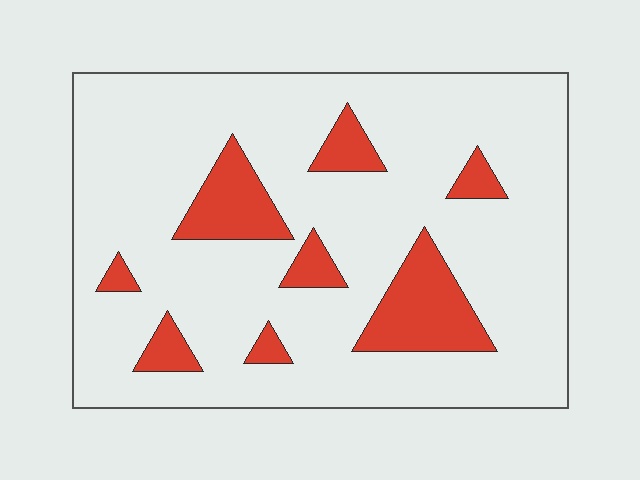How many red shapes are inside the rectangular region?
8.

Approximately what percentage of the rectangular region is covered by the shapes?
Approximately 15%.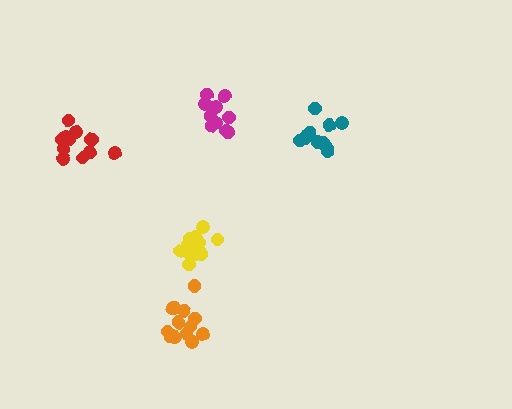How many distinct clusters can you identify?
There are 5 distinct clusters.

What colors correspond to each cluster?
The clusters are colored: yellow, teal, red, magenta, orange.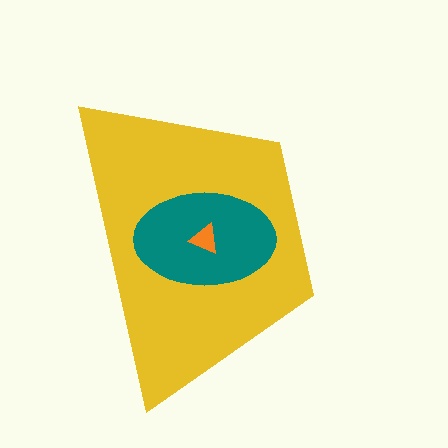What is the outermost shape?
The yellow trapezoid.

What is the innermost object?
The orange triangle.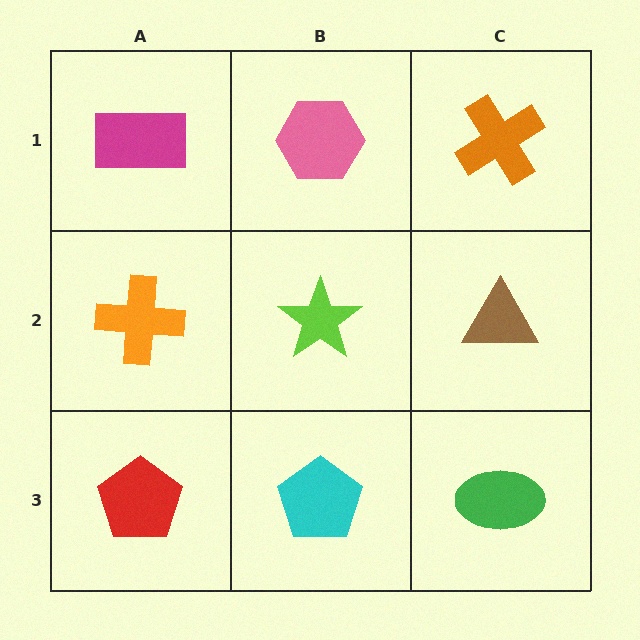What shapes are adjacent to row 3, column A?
An orange cross (row 2, column A), a cyan pentagon (row 3, column B).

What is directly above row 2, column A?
A magenta rectangle.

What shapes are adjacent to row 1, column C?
A brown triangle (row 2, column C), a pink hexagon (row 1, column B).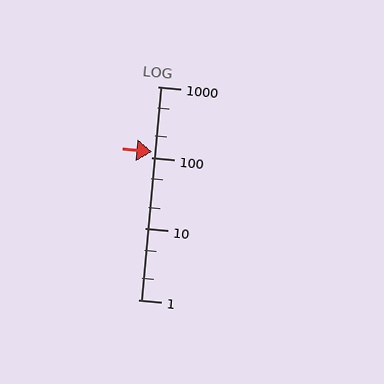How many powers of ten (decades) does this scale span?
The scale spans 3 decades, from 1 to 1000.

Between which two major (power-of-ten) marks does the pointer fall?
The pointer is between 100 and 1000.